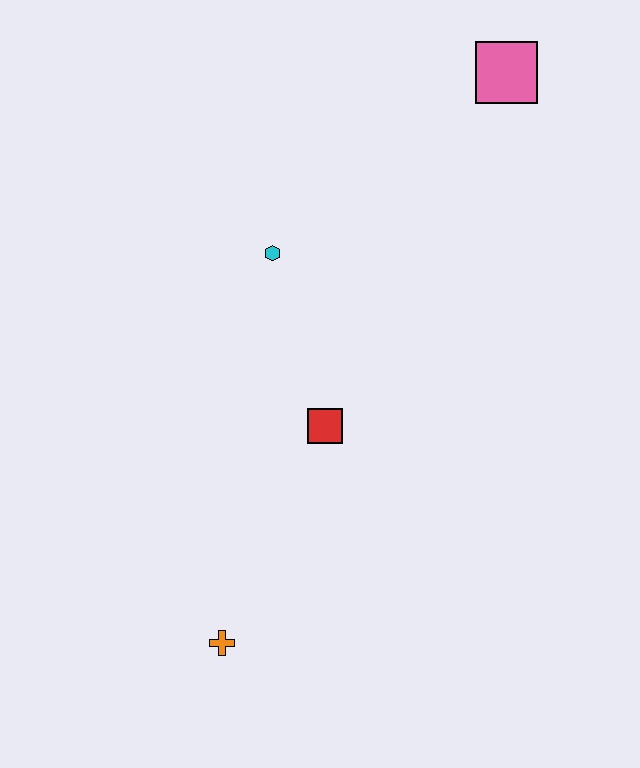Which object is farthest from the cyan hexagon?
The orange cross is farthest from the cyan hexagon.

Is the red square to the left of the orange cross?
No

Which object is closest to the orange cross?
The red square is closest to the orange cross.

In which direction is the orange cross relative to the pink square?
The orange cross is below the pink square.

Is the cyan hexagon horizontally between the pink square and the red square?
No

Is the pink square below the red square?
No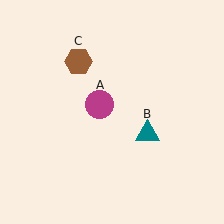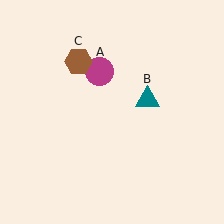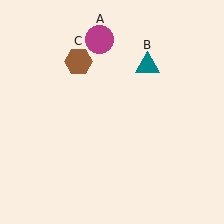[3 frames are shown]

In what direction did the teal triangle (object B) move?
The teal triangle (object B) moved up.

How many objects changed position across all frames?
2 objects changed position: magenta circle (object A), teal triangle (object B).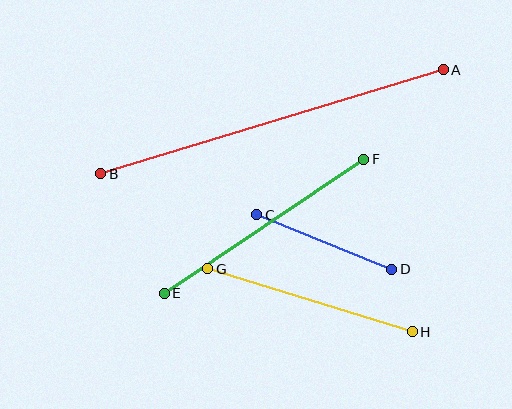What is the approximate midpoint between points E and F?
The midpoint is at approximately (264, 226) pixels.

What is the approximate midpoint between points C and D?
The midpoint is at approximately (324, 242) pixels.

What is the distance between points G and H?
The distance is approximately 214 pixels.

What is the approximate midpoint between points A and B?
The midpoint is at approximately (272, 122) pixels.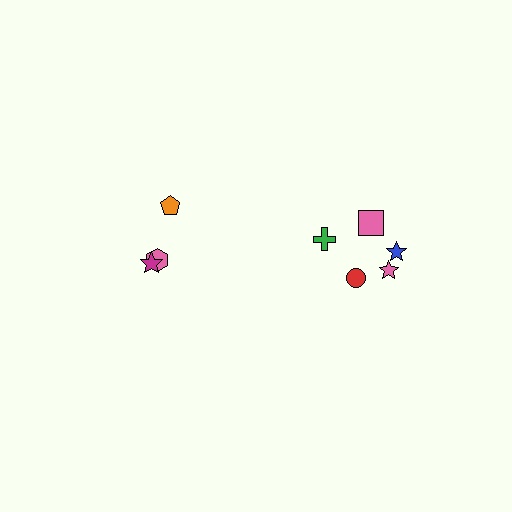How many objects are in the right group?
There are 5 objects.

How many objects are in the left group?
There are 3 objects.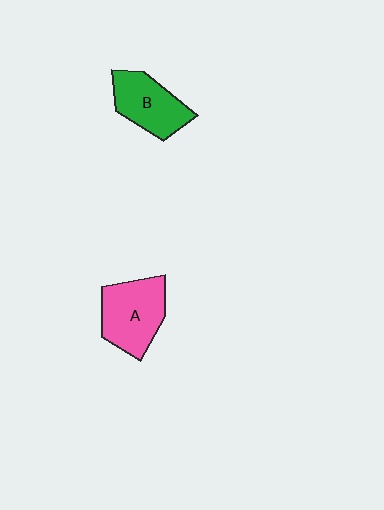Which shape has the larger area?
Shape A (pink).